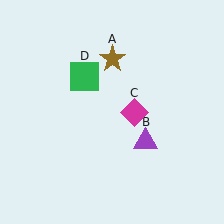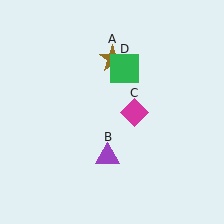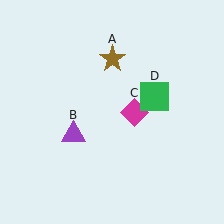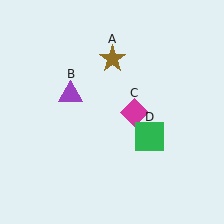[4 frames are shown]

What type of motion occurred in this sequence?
The purple triangle (object B), green square (object D) rotated clockwise around the center of the scene.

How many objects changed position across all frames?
2 objects changed position: purple triangle (object B), green square (object D).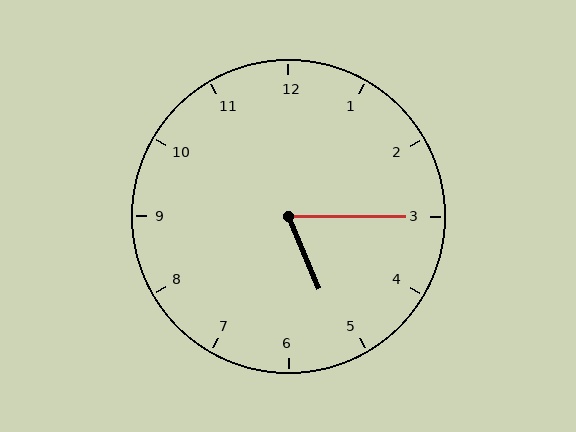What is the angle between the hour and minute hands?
Approximately 68 degrees.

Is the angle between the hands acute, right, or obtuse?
It is acute.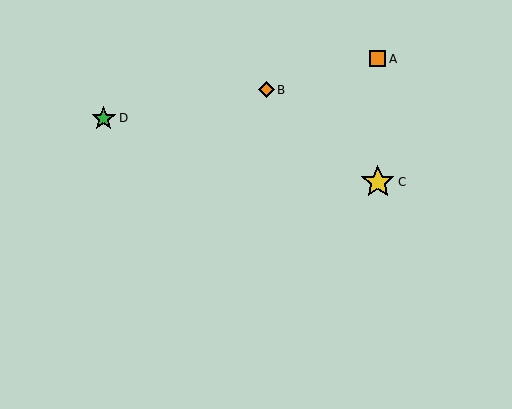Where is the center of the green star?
The center of the green star is at (104, 118).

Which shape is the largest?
The yellow star (labeled C) is the largest.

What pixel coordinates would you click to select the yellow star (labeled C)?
Click at (378, 182) to select the yellow star C.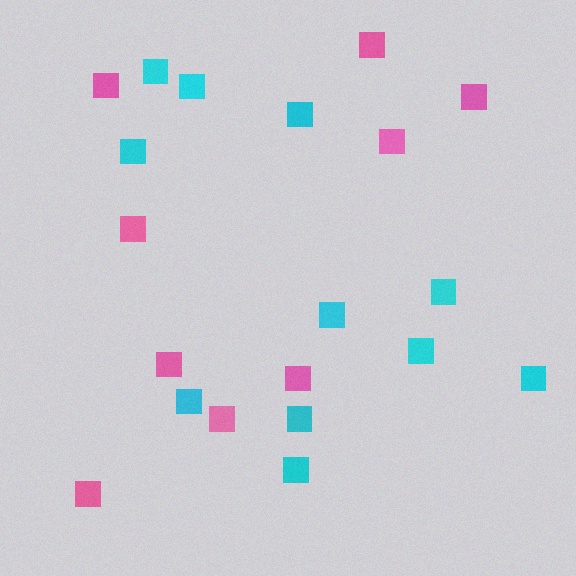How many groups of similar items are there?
There are 2 groups: one group of cyan squares (11) and one group of pink squares (9).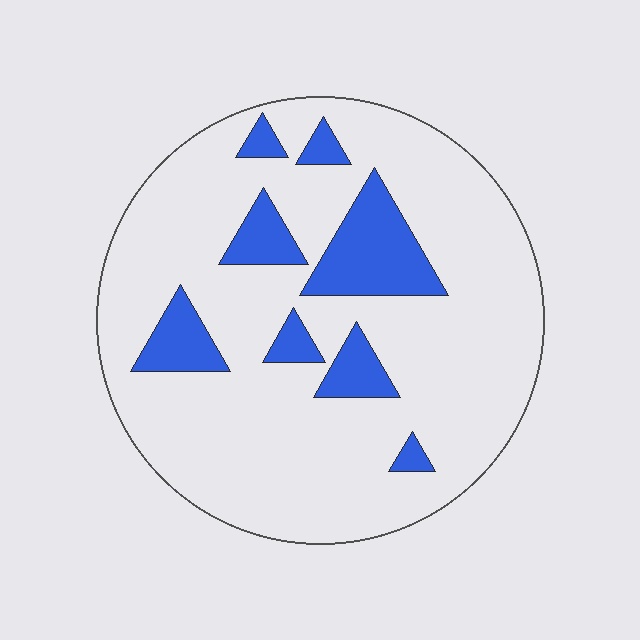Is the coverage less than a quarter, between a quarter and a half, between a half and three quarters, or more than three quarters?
Less than a quarter.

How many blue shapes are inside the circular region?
8.